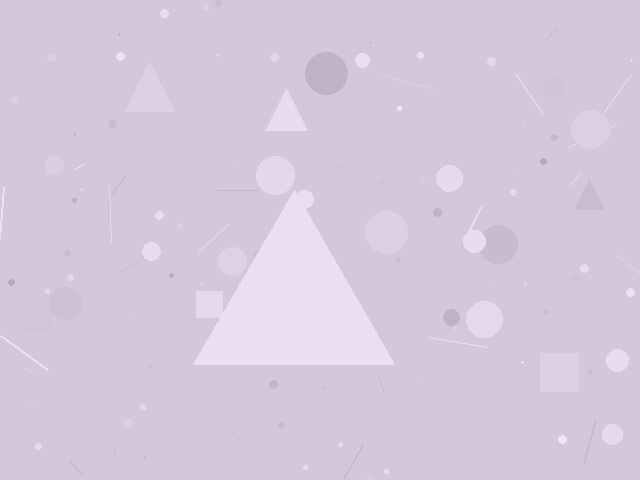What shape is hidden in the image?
A triangle is hidden in the image.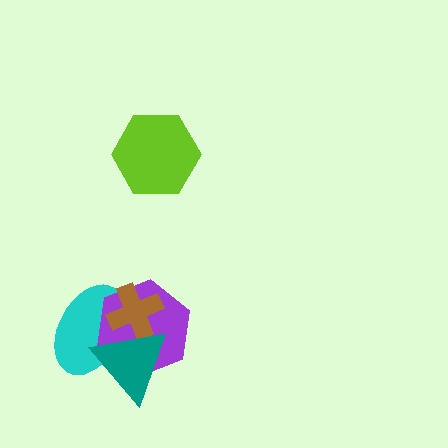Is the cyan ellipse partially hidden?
Yes, it is partially covered by another shape.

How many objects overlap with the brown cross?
3 objects overlap with the brown cross.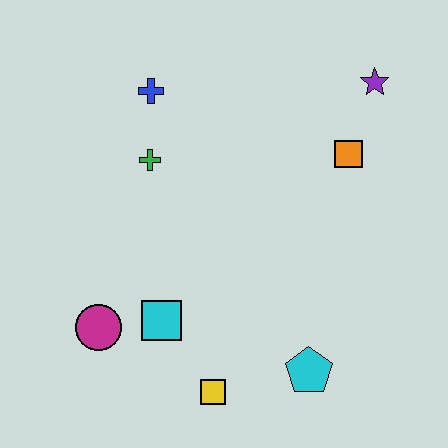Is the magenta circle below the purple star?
Yes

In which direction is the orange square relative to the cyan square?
The orange square is to the right of the cyan square.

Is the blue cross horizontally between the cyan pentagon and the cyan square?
No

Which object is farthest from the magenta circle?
The purple star is farthest from the magenta circle.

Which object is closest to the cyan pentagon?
The yellow square is closest to the cyan pentagon.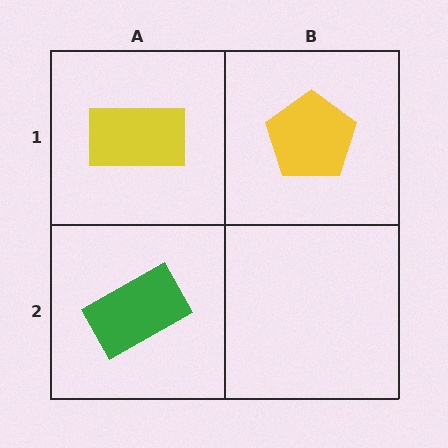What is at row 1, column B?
A yellow pentagon.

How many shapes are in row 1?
2 shapes.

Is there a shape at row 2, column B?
No, that cell is empty.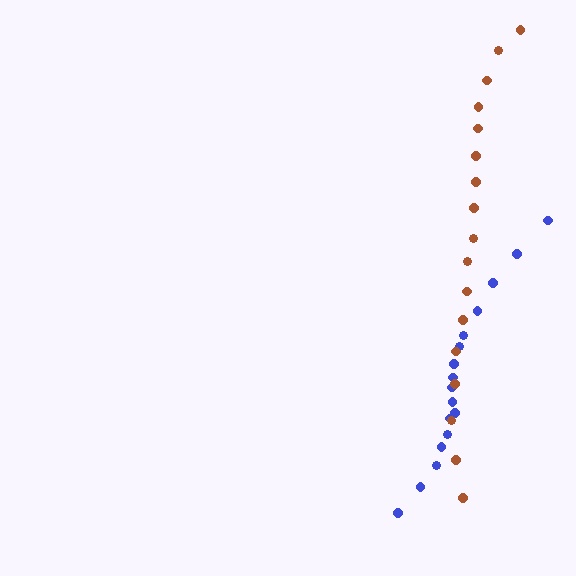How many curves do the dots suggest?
There are 2 distinct paths.